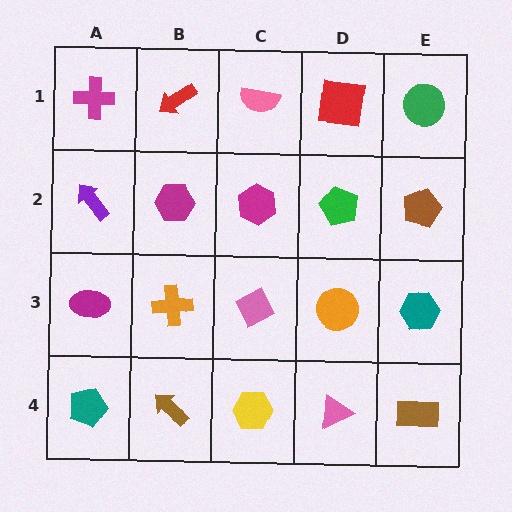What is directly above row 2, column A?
A magenta cross.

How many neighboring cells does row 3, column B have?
4.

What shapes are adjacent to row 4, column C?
A pink diamond (row 3, column C), a brown arrow (row 4, column B), a pink triangle (row 4, column D).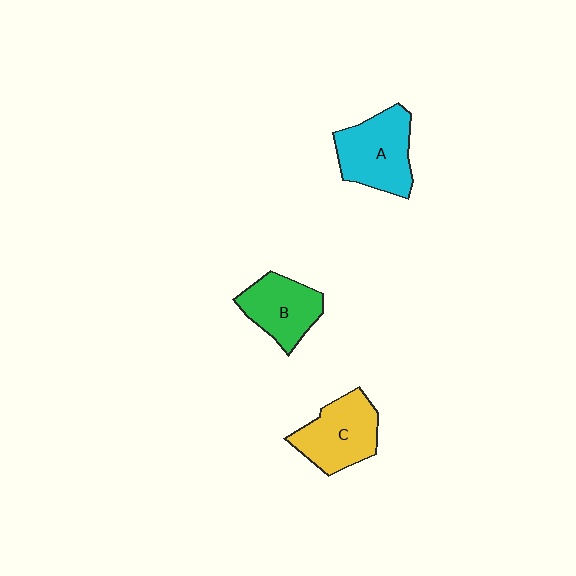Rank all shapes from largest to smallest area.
From largest to smallest: A (cyan), C (yellow), B (green).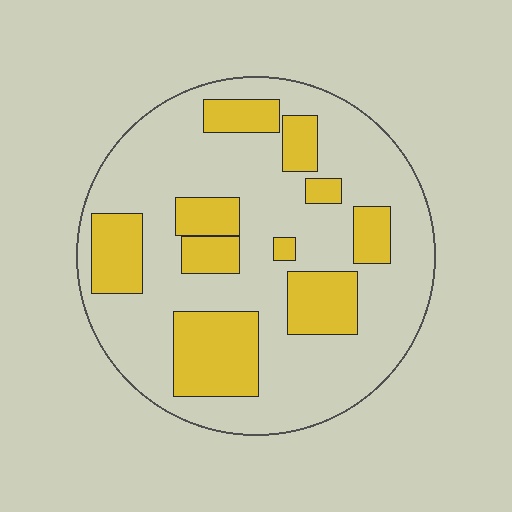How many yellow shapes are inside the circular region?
10.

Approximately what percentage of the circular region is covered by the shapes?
Approximately 30%.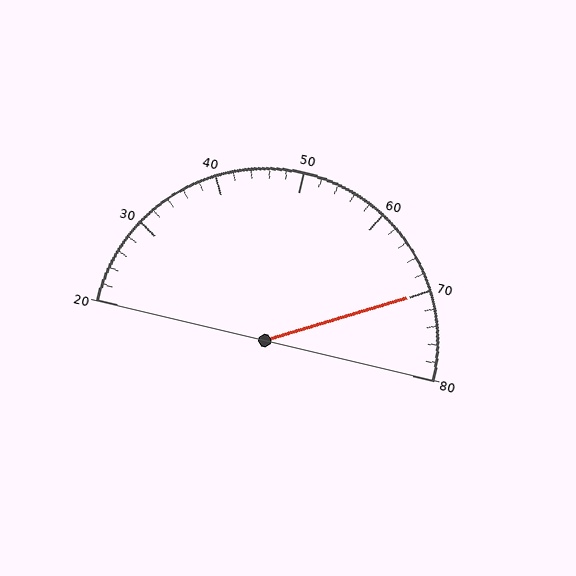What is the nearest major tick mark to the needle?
The nearest major tick mark is 70.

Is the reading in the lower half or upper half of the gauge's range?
The reading is in the upper half of the range (20 to 80).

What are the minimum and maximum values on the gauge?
The gauge ranges from 20 to 80.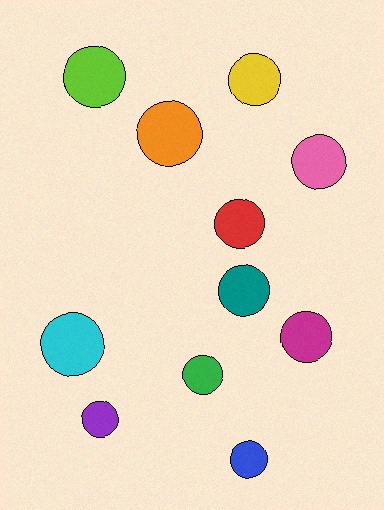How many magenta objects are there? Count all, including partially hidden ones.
There is 1 magenta object.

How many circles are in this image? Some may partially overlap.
There are 11 circles.